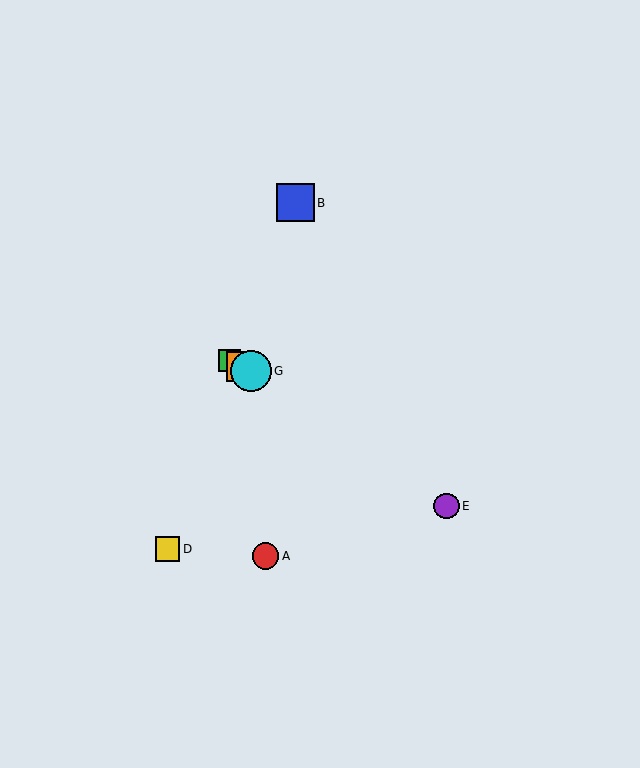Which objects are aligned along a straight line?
Objects C, F, G are aligned along a straight line.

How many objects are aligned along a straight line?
3 objects (C, F, G) are aligned along a straight line.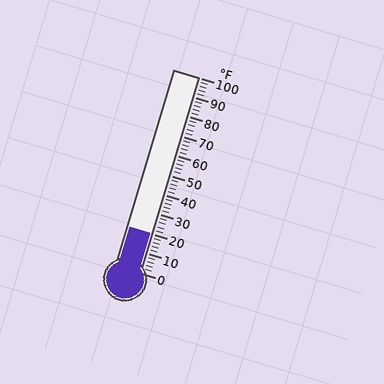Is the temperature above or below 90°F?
The temperature is below 90°F.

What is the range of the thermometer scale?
The thermometer scale ranges from 0°F to 100°F.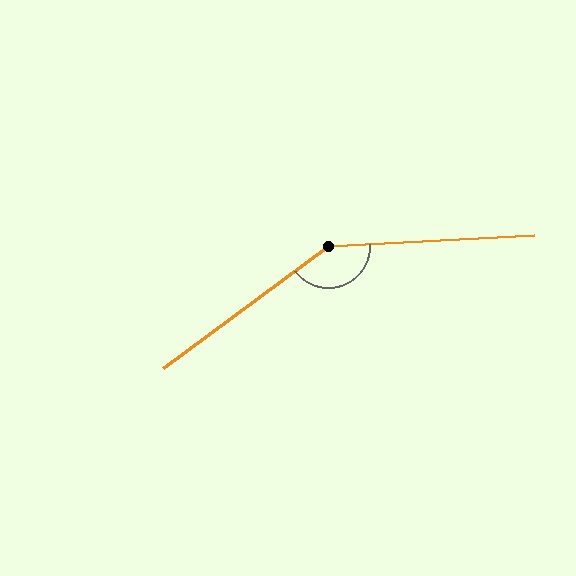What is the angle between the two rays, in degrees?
Approximately 146 degrees.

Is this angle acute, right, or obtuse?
It is obtuse.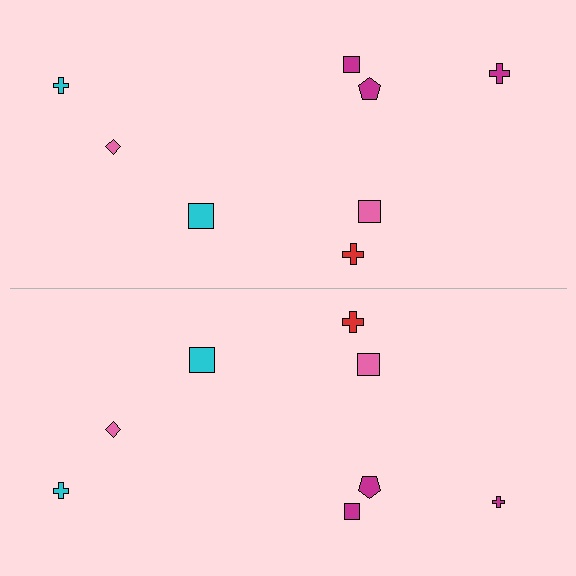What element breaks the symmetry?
The magenta cross on the bottom side has a different size than its mirror counterpart.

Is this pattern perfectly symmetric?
No, the pattern is not perfectly symmetric. The magenta cross on the bottom side has a different size than its mirror counterpart.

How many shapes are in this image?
There are 16 shapes in this image.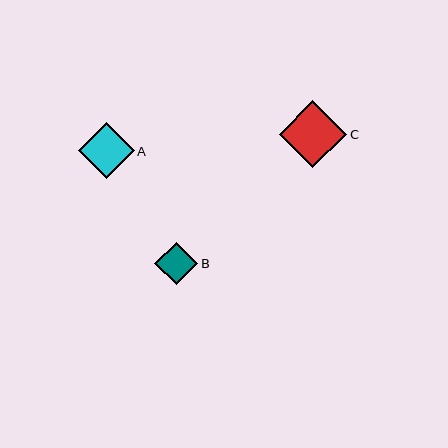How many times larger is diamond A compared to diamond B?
Diamond A is approximately 1.3 times the size of diamond B.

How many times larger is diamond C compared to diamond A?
Diamond C is approximately 1.2 times the size of diamond A.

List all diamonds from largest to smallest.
From largest to smallest: C, A, B.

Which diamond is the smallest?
Diamond B is the smallest with a size of approximately 43 pixels.